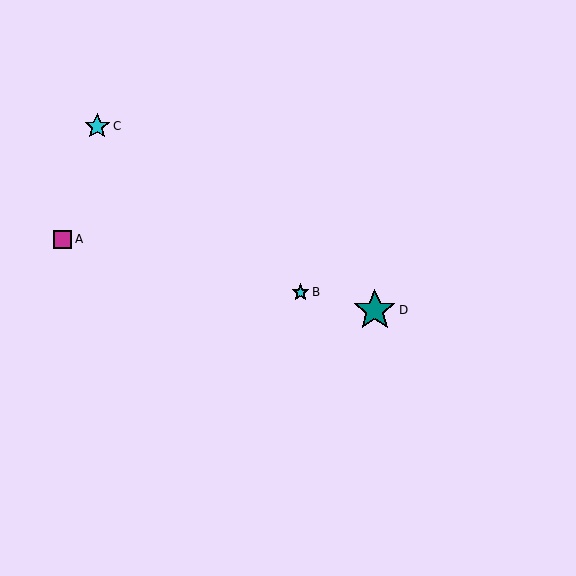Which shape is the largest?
The teal star (labeled D) is the largest.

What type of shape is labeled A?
Shape A is a magenta square.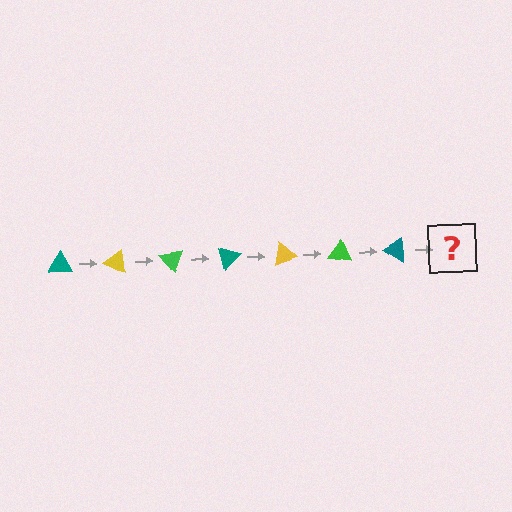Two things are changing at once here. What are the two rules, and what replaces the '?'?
The two rules are that it rotates 25 degrees each step and the color cycles through teal, yellow, and green. The '?' should be a yellow triangle, rotated 175 degrees from the start.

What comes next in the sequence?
The next element should be a yellow triangle, rotated 175 degrees from the start.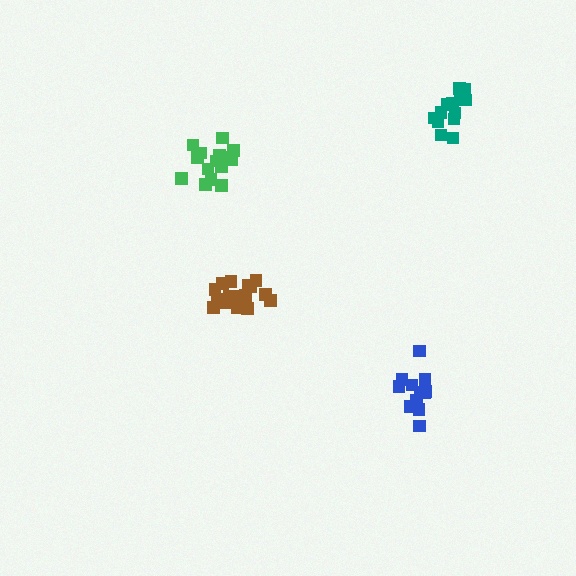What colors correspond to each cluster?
The clusters are colored: teal, green, blue, brown.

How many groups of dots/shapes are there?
There are 4 groups.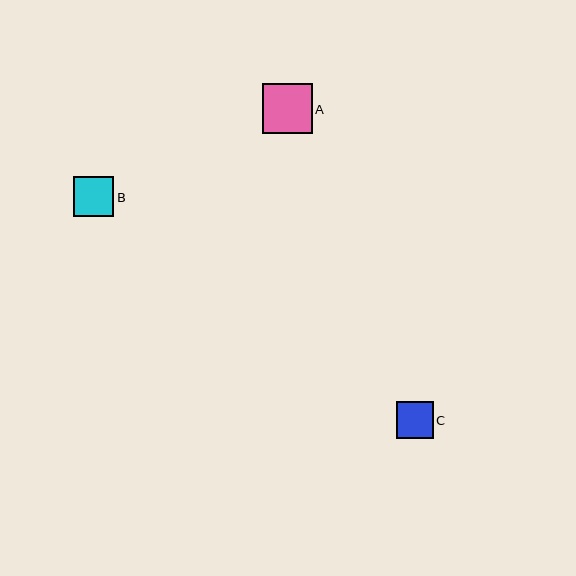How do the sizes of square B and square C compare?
Square B and square C are approximately the same size.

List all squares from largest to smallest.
From largest to smallest: A, B, C.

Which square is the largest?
Square A is the largest with a size of approximately 50 pixels.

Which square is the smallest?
Square C is the smallest with a size of approximately 37 pixels.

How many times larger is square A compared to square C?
Square A is approximately 1.4 times the size of square C.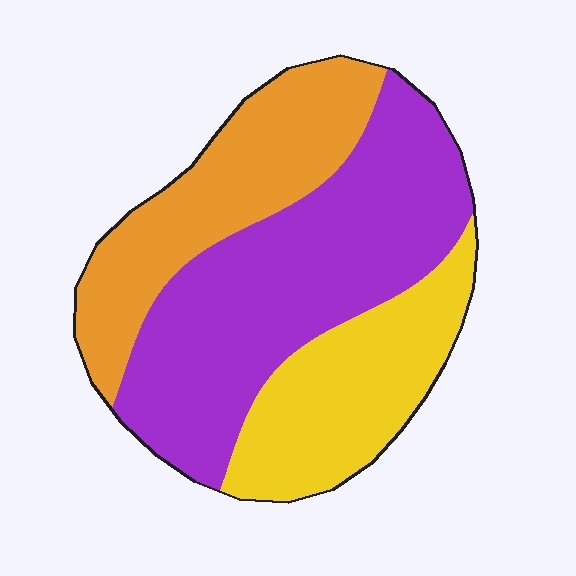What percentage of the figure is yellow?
Yellow takes up about one quarter (1/4) of the figure.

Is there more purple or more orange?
Purple.